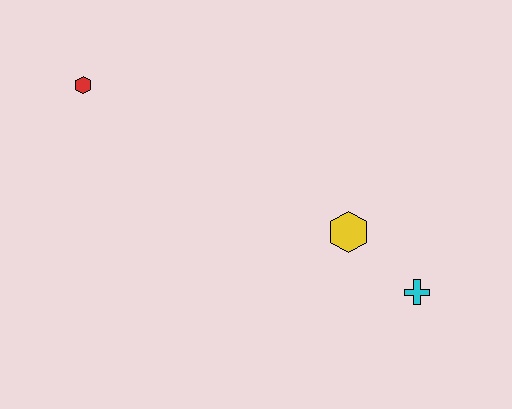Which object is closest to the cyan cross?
The yellow hexagon is closest to the cyan cross.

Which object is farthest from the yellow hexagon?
The red hexagon is farthest from the yellow hexagon.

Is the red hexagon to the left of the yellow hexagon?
Yes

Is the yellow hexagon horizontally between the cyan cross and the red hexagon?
Yes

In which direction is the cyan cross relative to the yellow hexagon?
The cyan cross is to the right of the yellow hexagon.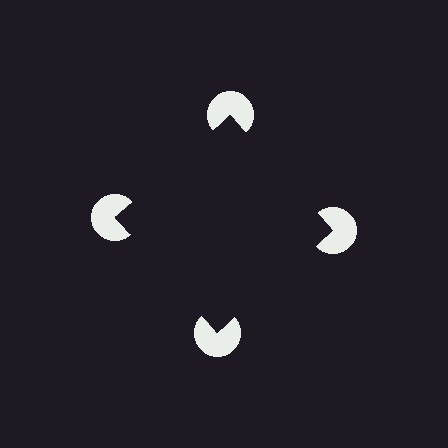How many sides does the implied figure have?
4 sides.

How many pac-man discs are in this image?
There are 4 — one at each vertex of the illusory square.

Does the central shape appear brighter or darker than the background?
It typically appears slightly darker than the background, even though no actual brightness change is drawn.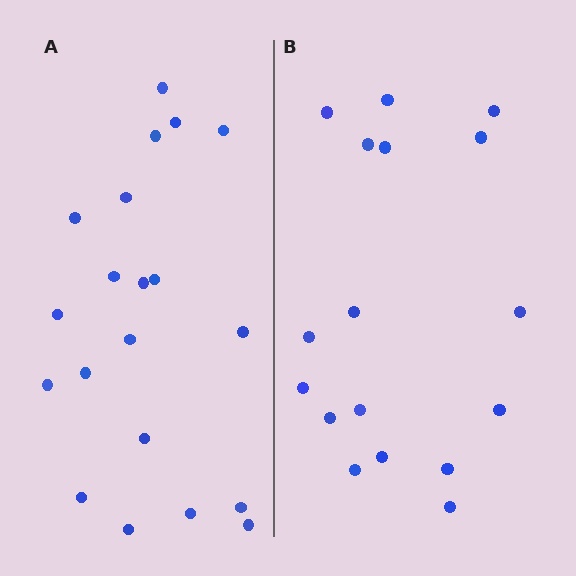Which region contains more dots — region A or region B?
Region A (the left region) has more dots.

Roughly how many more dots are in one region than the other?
Region A has just a few more — roughly 2 or 3 more dots than region B.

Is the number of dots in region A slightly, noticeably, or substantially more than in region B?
Region A has only slightly more — the two regions are fairly close. The ratio is roughly 1.2 to 1.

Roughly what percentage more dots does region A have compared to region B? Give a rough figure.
About 20% more.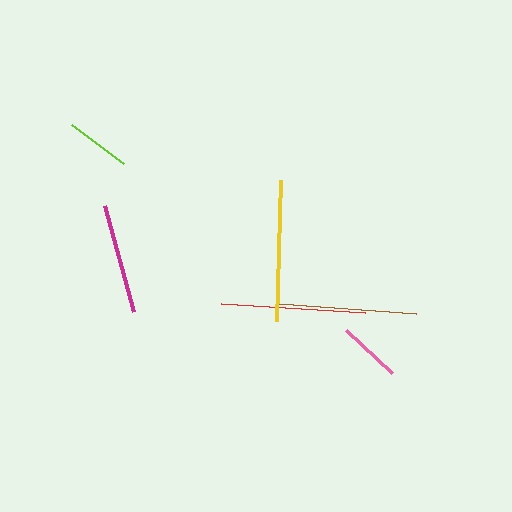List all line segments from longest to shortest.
From longest to shortest: red, yellow, brown, magenta, lime, pink.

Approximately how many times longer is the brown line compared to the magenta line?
The brown line is approximately 1.3 times the length of the magenta line.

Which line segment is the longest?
The red line is the longest at approximately 144 pixels.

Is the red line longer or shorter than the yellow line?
The red line is longer than the yellow line.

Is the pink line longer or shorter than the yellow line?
The yellow line is longer than the pink line.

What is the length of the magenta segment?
The magenta segment is approximately 110 pixels long.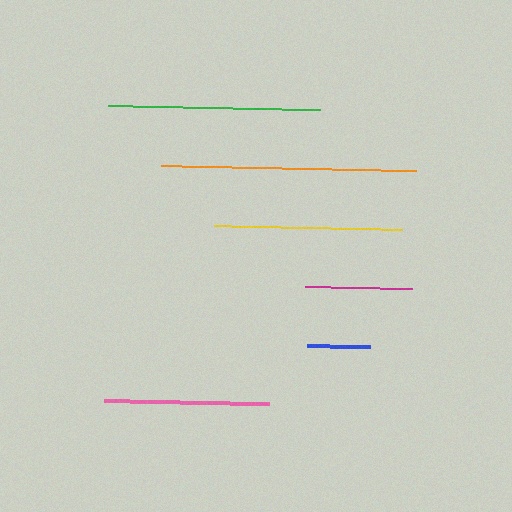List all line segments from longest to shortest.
From longest to shortest: orange, green, yellow, pink, magenta, blue.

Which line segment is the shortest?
The blue line is the shortest at approximately 63 pixels.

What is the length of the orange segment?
The orange segment is approximately 254 pixels long.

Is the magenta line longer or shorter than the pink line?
The pink line is longer than the magenta line.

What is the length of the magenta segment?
The magenta segment is approximately 107 pixels long.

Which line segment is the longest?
The orange line is the longest at approximately 254 pixels.